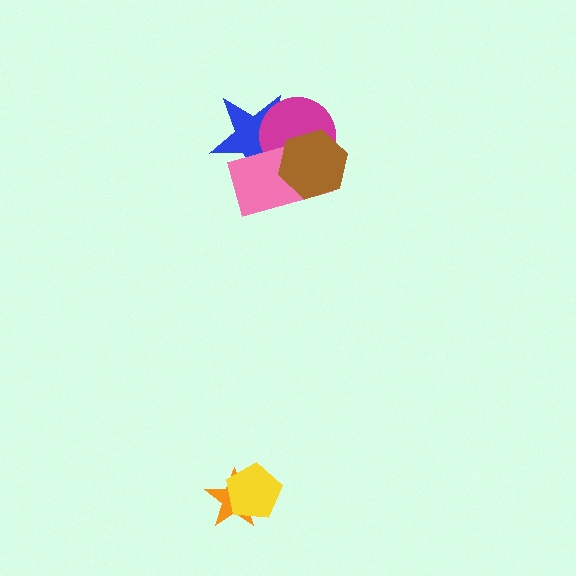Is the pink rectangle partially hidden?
Yes, it is partially covered by another shape.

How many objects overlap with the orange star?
1 object overlaps with the orange star.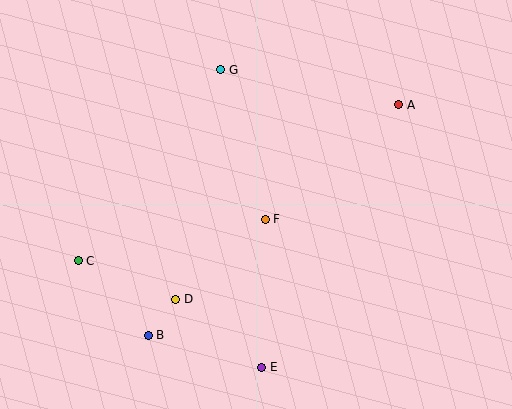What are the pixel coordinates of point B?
Point B is at (148, 335).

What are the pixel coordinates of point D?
Point D is at (176, 300).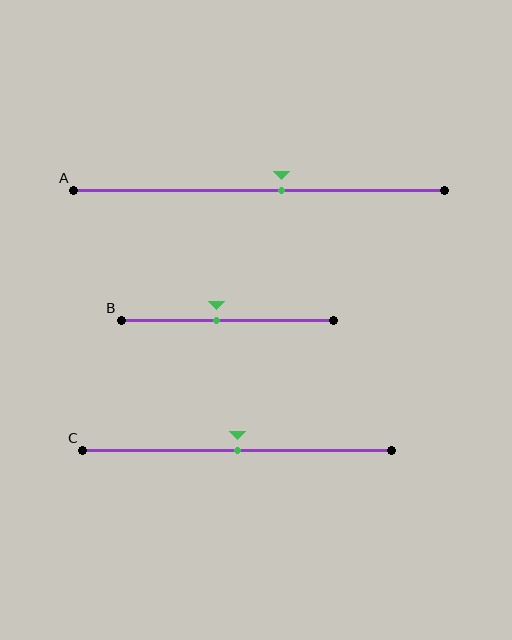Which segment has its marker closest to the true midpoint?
Segment C has its marker closest to the true midpoint.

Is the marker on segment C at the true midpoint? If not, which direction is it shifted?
Yes, the marker on segment C is at the true midpoint.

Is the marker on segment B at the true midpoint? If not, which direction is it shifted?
No, the marker on segment B is shifted to the left by about 5% of the segment length.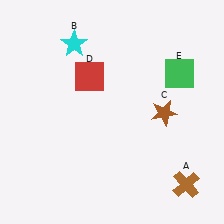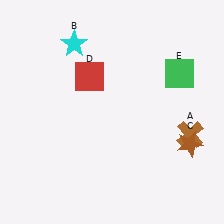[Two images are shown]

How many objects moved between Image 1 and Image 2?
2 objects moved between the two images.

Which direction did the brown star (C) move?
The brown star (C) moved down.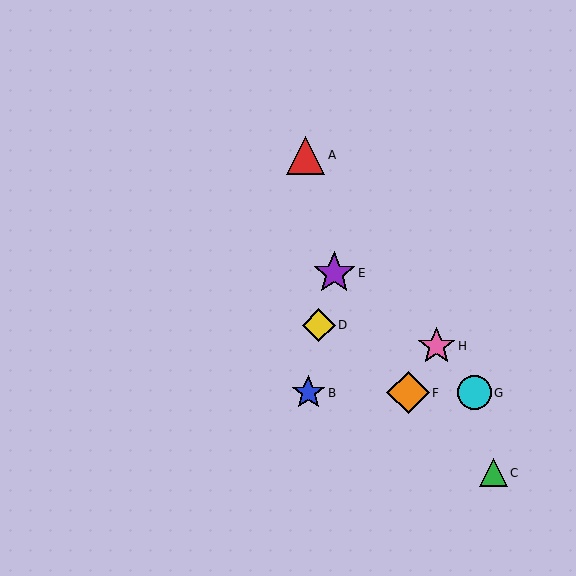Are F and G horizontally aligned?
Yes, both are at y≈393.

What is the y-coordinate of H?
Object H is at y≈346.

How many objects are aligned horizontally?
3 objects (B, F, G) are aligned horizontally.